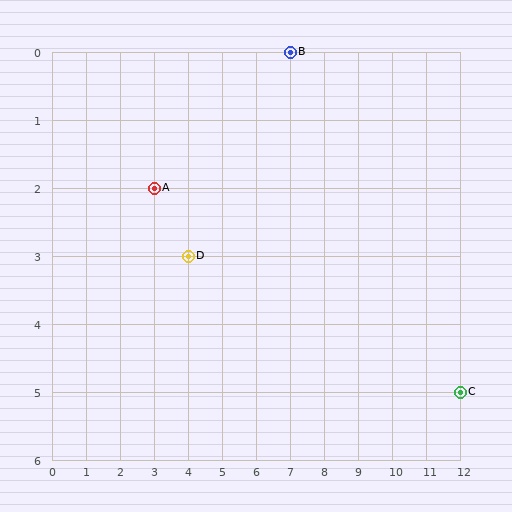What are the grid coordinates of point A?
Point A is at grid coordinates (3, 2).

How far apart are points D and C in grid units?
Points D and C are 8 columns and 2 rows apart (about 8.2 grid units diagonally).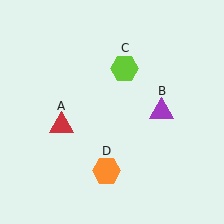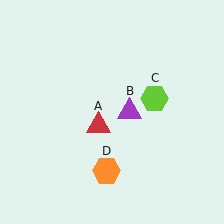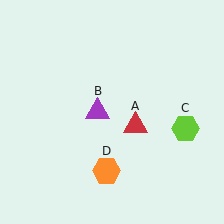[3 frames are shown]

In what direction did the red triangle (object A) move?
The red triangle (object A) moved right.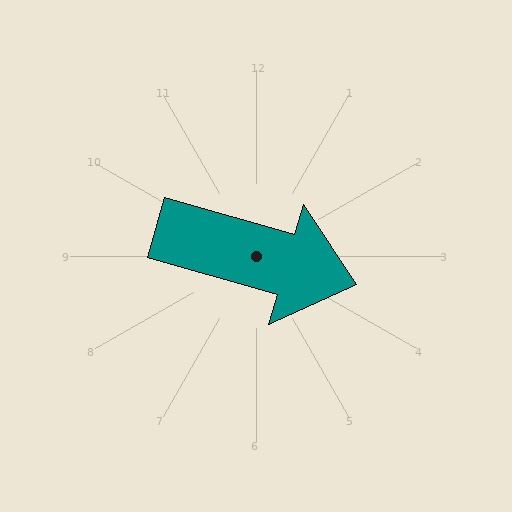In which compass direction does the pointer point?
East.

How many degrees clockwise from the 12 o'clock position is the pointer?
Approximately 106 degrees.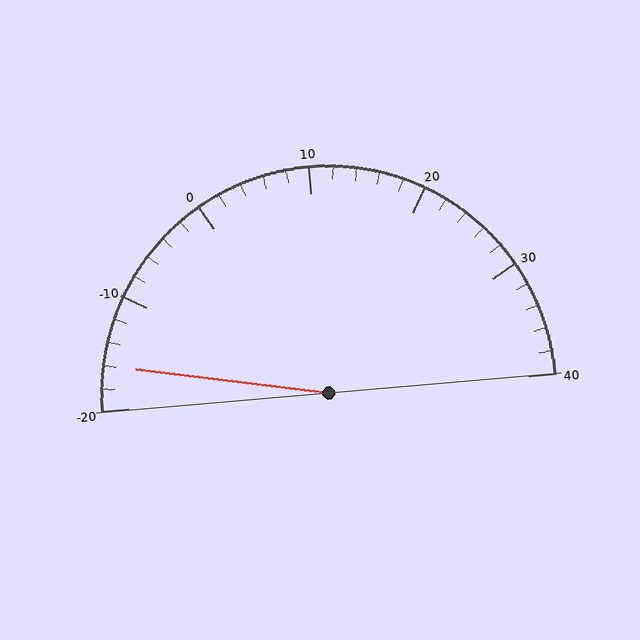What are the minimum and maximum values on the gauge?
The gauge ranges from -20 to 40.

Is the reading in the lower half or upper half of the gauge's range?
The reading is in the lower half of the range (-20 to 40).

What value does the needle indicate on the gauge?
The needle indicates approximately -16.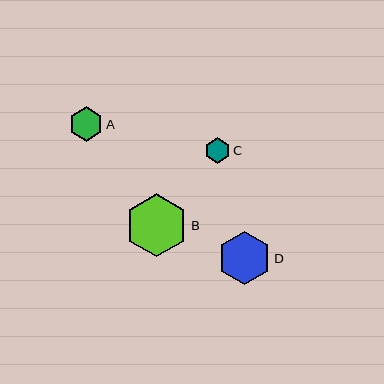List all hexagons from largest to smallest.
From largest to smallest: B, D, A, C.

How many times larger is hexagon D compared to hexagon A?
Hexagon D is approximately 1.6 times the size of hexagon A.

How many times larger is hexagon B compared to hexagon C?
Hexagon B is approximately 2.5 times the size of hexagon C.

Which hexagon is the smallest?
Hexagon C is the smallest with a size of approximately 25 pixels.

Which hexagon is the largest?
Hexagon B is the largest with a size of approximately 63 pixels.